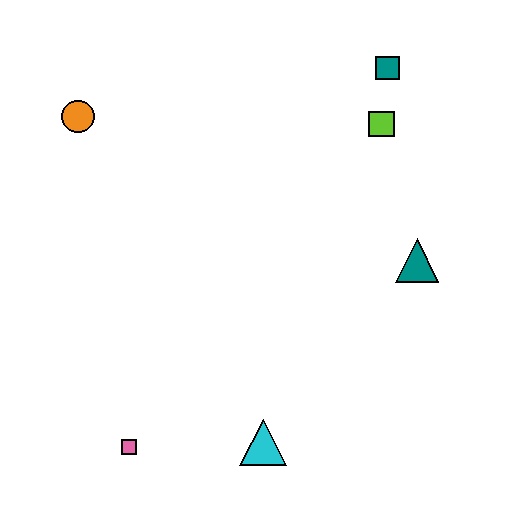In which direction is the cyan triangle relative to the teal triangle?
The cyan triangle is below the teal triangle.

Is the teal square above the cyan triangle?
Yes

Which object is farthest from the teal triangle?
The orange circle is farthest from the teal triangle.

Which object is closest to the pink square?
The cyan triangle is closest to the pink square.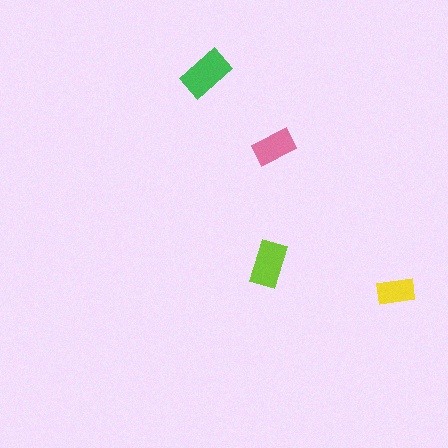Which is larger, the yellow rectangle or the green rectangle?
The green one.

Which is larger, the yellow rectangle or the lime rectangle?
The lime one.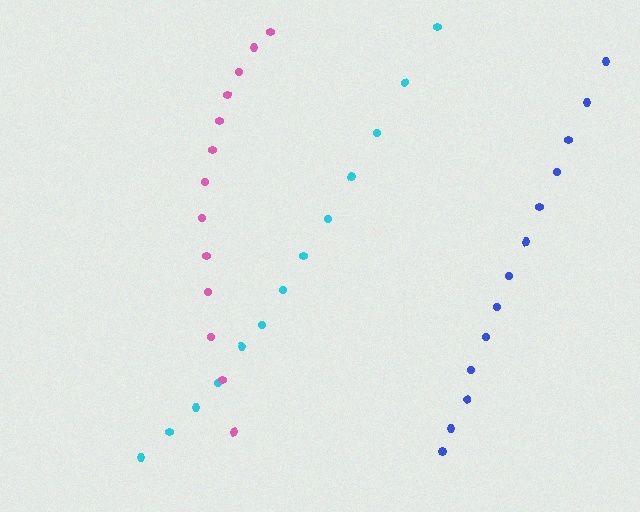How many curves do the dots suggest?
There are 3 distinct paths.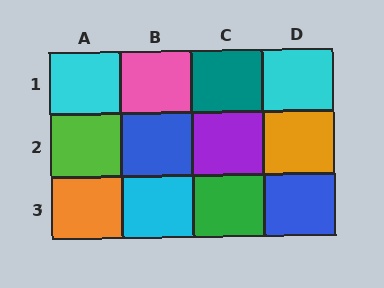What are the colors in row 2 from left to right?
Lime, blue, purple, orange.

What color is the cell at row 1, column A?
Cyan.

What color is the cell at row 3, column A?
Orange.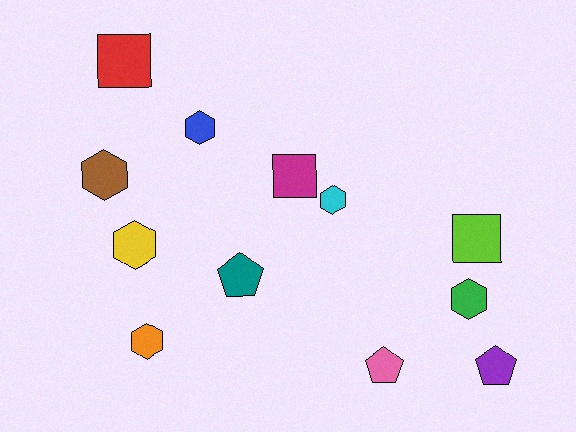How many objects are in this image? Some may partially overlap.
There are 12 objects.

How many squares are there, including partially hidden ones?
There are 3 squares.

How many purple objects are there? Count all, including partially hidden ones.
There is 1 purple object.